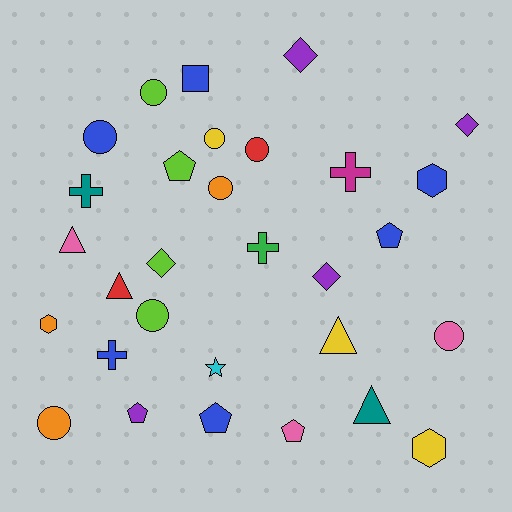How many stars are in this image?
There is 1 star.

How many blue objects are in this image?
There are 6 blue objects.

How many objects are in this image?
There are 30 objects.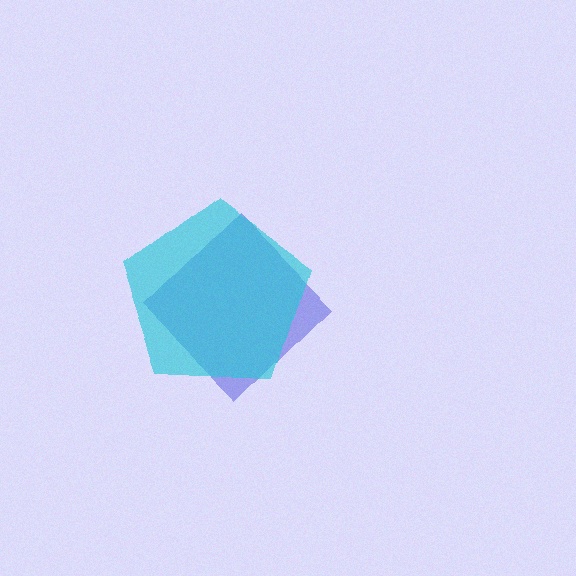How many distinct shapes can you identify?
There are 2 distinct shapes: a blue diamond, a cyan pentagon.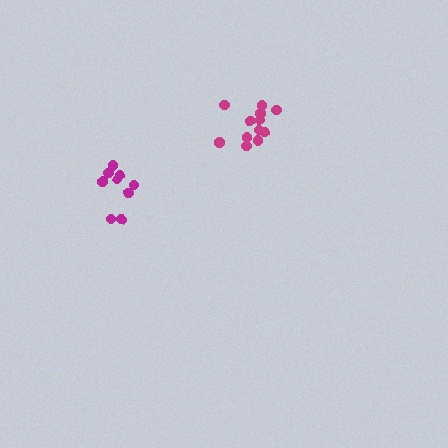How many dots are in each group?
Group 1: 12 dots, Group 2: 9 dots (21 total).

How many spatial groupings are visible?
There are 2 spatial groupings.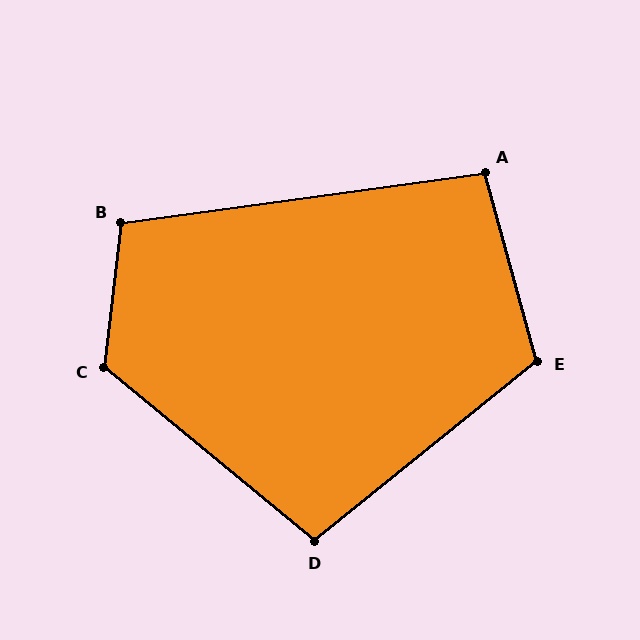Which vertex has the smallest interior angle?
A, at approximately 98 degrees.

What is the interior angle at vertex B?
Approximately 105 degrees (obtuse).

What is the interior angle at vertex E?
Approximately 113 degrees (obtuse).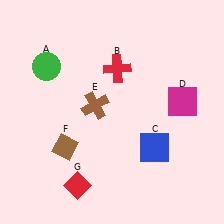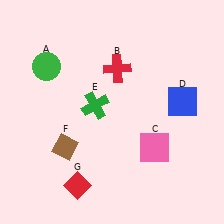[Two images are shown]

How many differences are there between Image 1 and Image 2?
There are 3 differences between the two images.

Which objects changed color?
C changed from blue to pink. D changed from magenta to blue. E changed from brown to green.